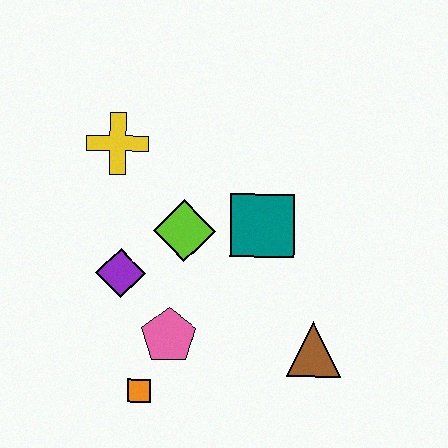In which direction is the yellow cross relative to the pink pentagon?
The yellow cross is above the pink pentagon.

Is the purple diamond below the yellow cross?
Yes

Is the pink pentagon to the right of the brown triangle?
No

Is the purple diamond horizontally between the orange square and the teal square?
No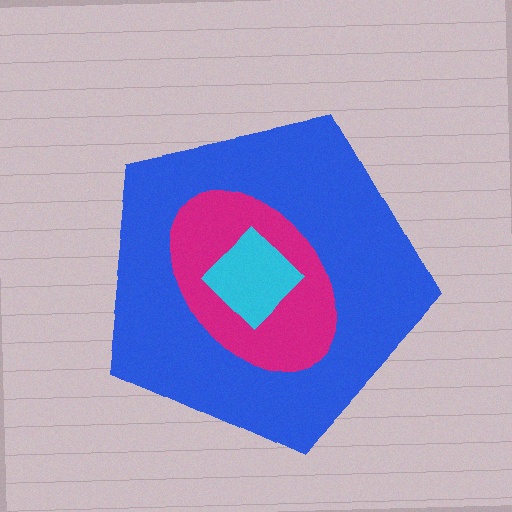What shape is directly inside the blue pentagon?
The magenta ellipse.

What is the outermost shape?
The blue pentagon.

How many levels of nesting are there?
3.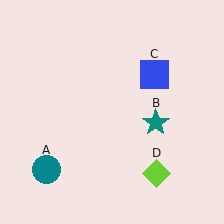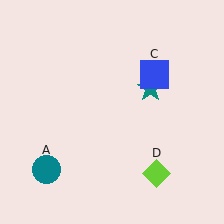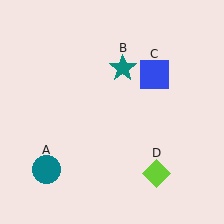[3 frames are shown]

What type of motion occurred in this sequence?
The teal star (object B) rotated counterclockwise around the center of the scene.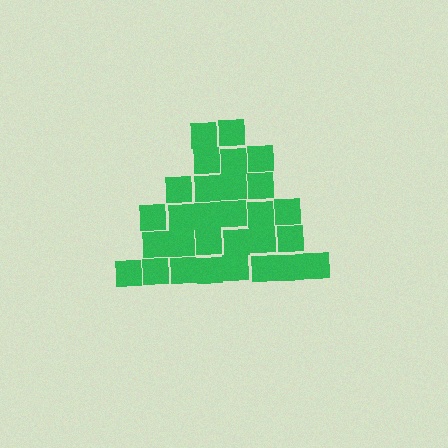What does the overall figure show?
The overall figure shows a triangle.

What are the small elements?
The small elements are squares.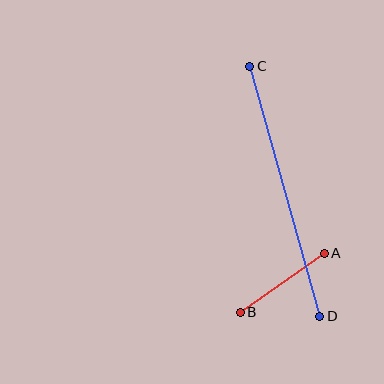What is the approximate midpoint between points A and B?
The midpoint is at approximately (282, 283) pixels.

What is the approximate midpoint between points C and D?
The midpoint is at approximately (285, 191) pixels.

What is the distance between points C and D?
The distance is approximately 260 pixels.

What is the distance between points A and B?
The distance is approximately 102 pixels.